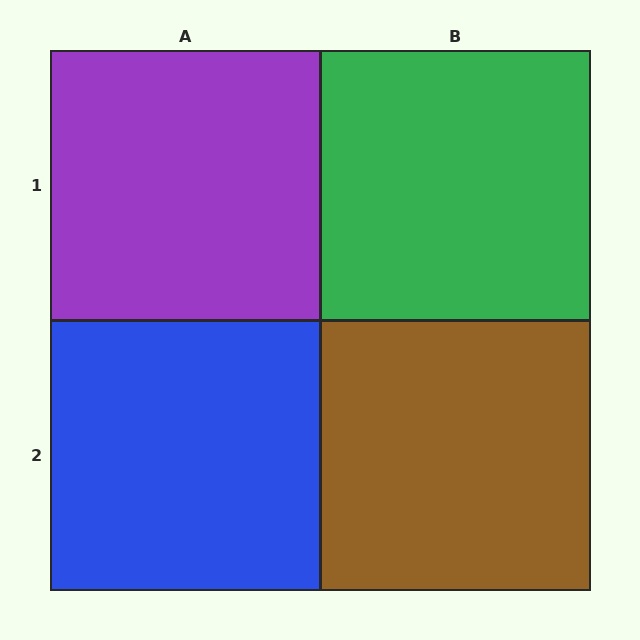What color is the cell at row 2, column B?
Brown.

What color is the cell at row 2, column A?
Blue.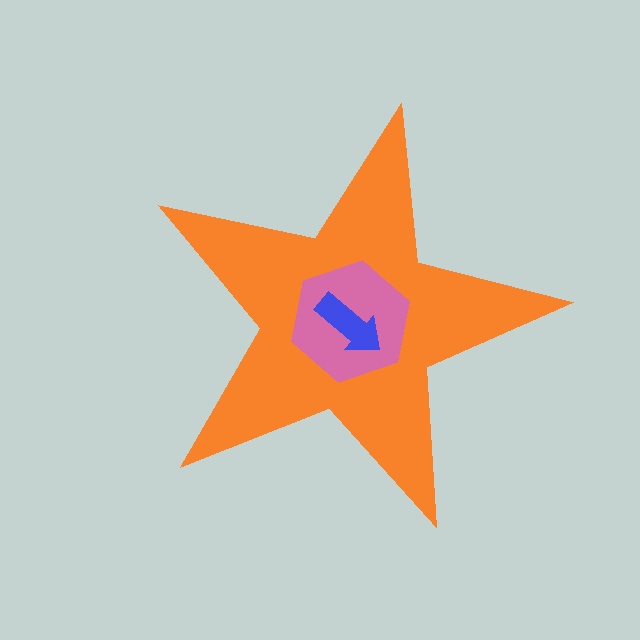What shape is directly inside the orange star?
The pink hexagon.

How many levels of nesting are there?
3.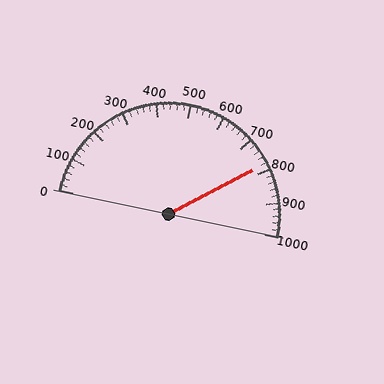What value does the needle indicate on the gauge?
The needle indicates approximately 780.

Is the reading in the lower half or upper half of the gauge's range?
The reading is in the upper half of the range (0 to 1000).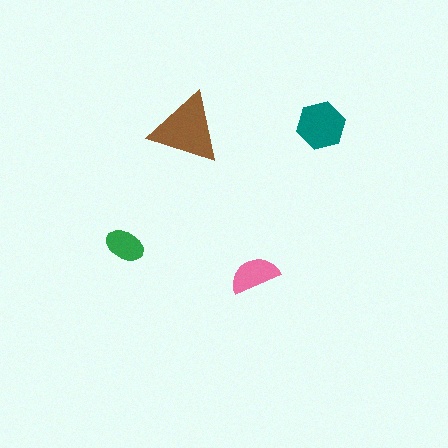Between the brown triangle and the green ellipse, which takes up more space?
The brown triangle.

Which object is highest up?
The teal hexagon is topmost.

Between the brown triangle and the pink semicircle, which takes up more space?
The brown triangle.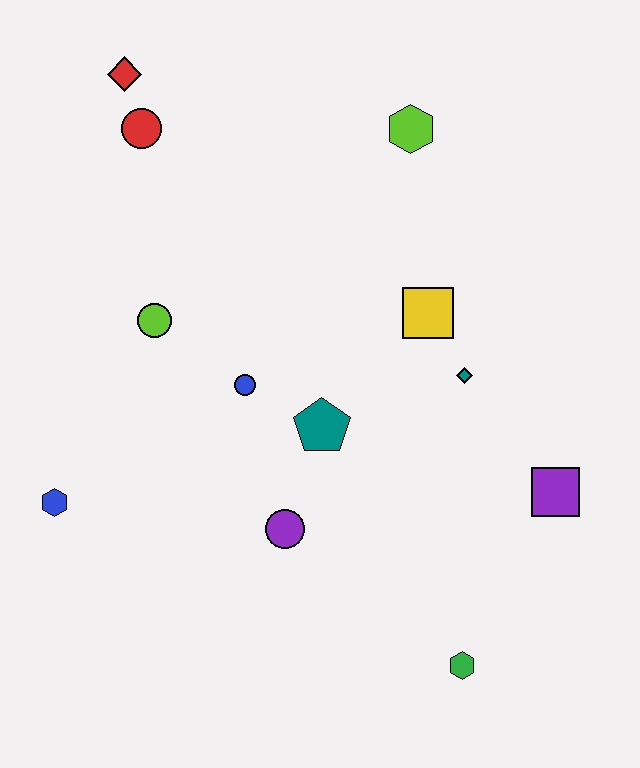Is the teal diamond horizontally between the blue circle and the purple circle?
No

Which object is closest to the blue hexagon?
The lime circle is closest to the blue hexagon.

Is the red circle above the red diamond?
No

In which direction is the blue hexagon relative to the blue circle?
The blue hexagon is to the left of the blue circle.